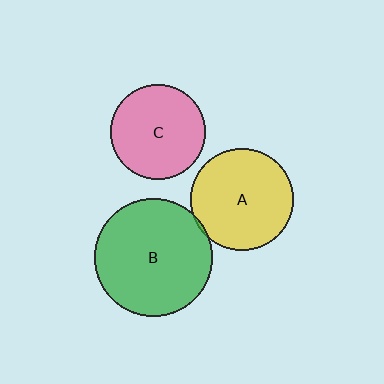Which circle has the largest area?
Circle B (green).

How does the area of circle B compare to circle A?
Approximately 1.3 times.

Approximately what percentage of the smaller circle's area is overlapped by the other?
Approximately 5%.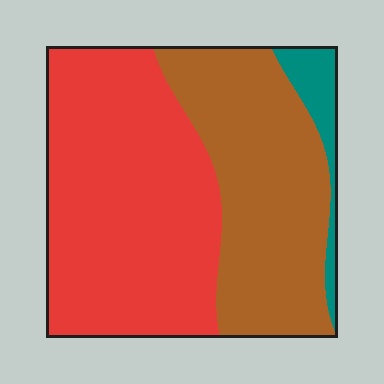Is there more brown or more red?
Red.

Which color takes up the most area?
Red, at roughly 55%.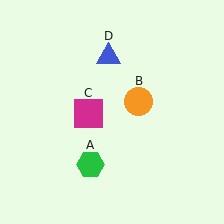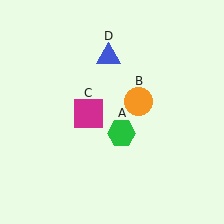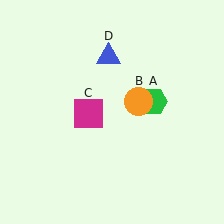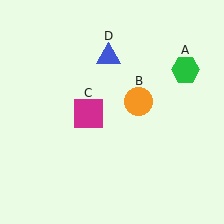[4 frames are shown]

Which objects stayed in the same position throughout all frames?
Orange circle (object B) and magenta square (object C) and blue triangle (object D) remained stationary.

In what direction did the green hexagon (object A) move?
The green hexagon (object A) moved up and to the right.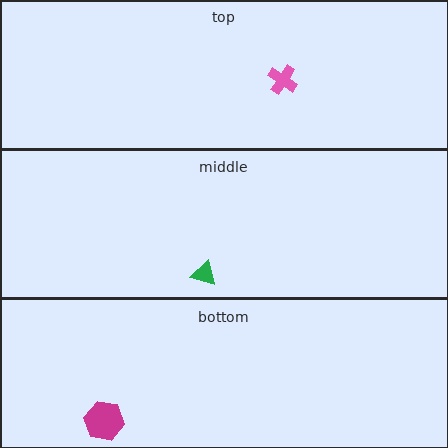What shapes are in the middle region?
The green triangle.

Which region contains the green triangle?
The middle region.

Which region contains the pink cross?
The top region.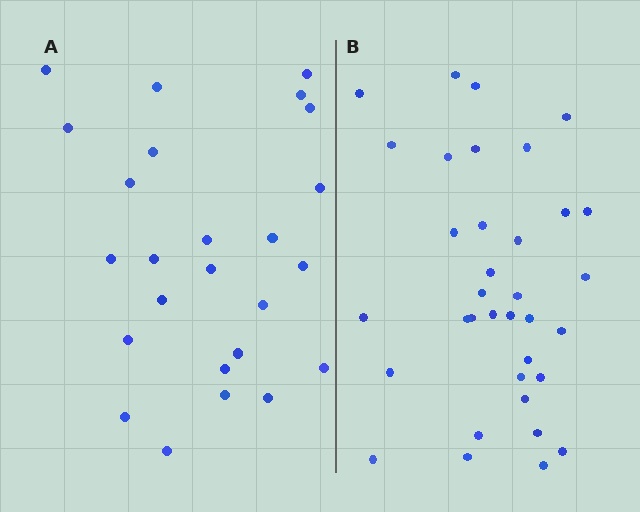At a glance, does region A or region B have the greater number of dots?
Region B (the right region) has more dots.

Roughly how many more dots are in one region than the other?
Region B has roughly 10 or so more dots than region A.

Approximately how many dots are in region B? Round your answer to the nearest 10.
About 40 dots. (The exact count is 35, which rounds to 40.)